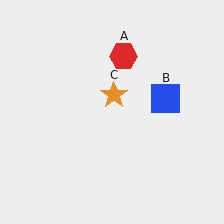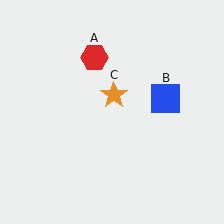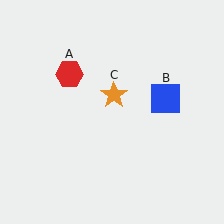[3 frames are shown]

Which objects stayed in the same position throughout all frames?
Blue square (object B) and orange star (object C) remained stationary.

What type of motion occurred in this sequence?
The red hexagon (object A) rotated counterclockwise around the center of the scene.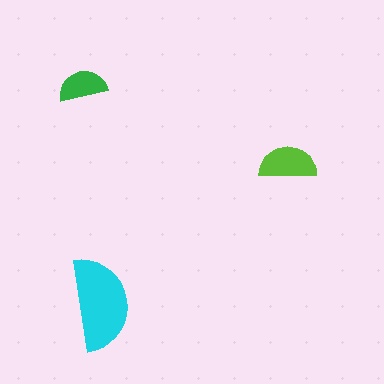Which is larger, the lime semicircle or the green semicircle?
The lime one.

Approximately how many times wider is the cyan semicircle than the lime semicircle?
About 1.5 times wider.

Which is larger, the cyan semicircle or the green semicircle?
The cyan one.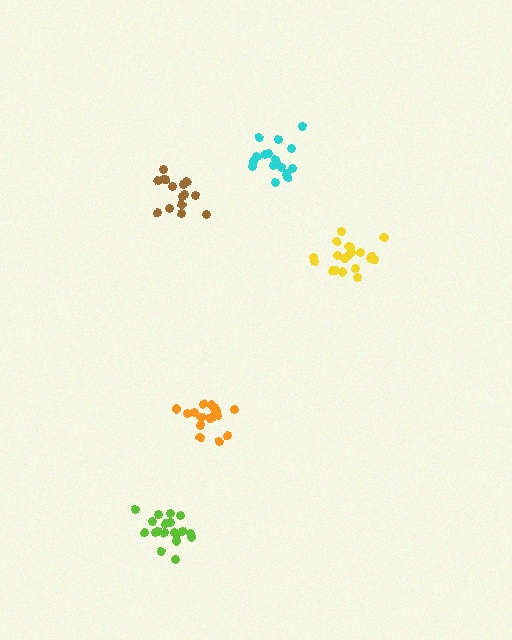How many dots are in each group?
Group 1: 20 dots, Group 2: 15 dots, Group 3: 19 dots, Group 4: 17 dots, Group 5: 19 dots (90 total).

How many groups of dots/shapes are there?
There are 5 groups.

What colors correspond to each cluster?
The clusters are colored: yellow, brown, orange, cyan, lime.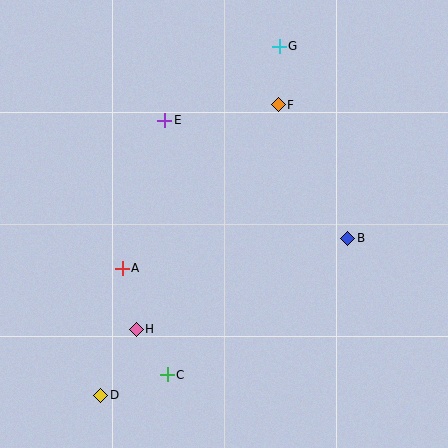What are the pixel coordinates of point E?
Point E is at (165, 120).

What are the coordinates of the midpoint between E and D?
The midpoint between E and D is at (133, 258).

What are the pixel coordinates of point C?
Point C is at (167, 375).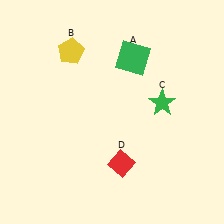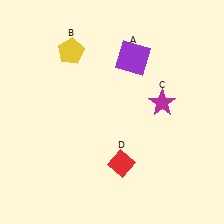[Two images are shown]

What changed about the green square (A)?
In Image 1, A is green. In Image 2, it changed to purple.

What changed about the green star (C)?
In Image 1, C is green. In Image 2, it changed to magenta.